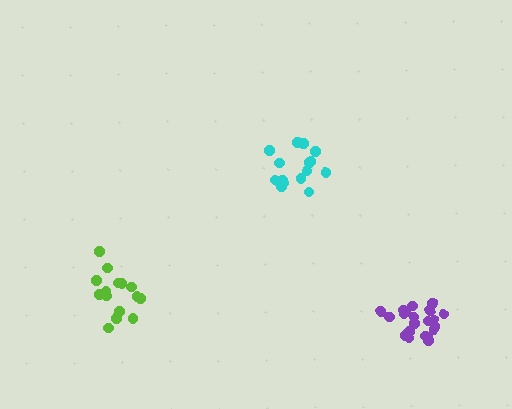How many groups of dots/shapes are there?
There are 3 groups.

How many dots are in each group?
Group 1: 15 dots, Group 2: 21 dots, Group 3: 17 dots (53 total).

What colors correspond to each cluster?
The clusters are colored: lime, purple, cyan.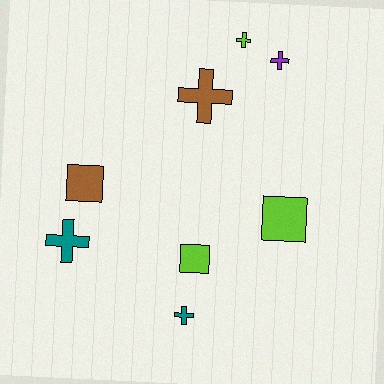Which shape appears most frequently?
Cross, with 5 objects.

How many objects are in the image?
There are 8 objects.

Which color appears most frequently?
Lime, with 3 objects.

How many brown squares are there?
There is 1 brown square.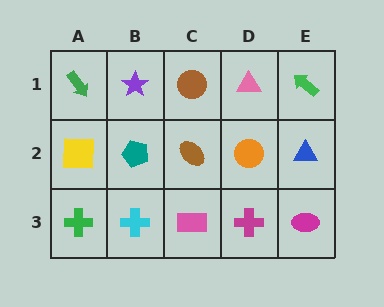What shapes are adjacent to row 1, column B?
A teal pentagon (row 2, column B), a green arrow (row 1, column A), a brown circle (row 1, column C).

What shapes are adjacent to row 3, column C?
A brown ellipse (row 2, column C), a cyan cross (row 3, column B), a magenta cross (row 3, column D).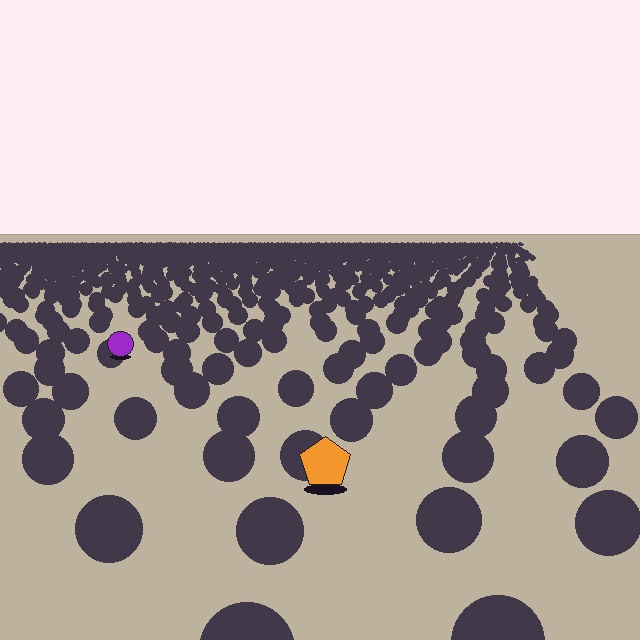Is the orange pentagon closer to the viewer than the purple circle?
Yes. The orange pentagon is closer — you can tell from the texture gradient: the ground texture is coarser near it.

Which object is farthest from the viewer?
The purple circle is farthest from the viewer. It appears smaller and the ground texture around it is denser.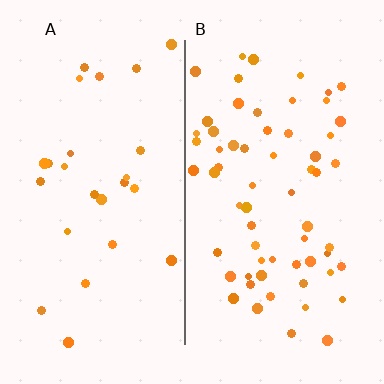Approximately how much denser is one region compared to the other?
Approximately 2.4× — region B over region A.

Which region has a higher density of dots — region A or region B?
B (the right).